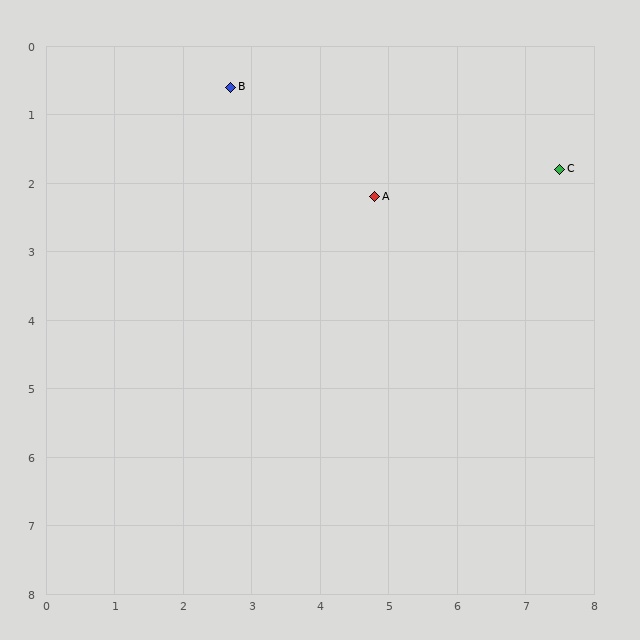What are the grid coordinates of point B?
Point B is at approximately (2.7, 0.6).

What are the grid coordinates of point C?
Point C is at approximately (7.5, 1.8).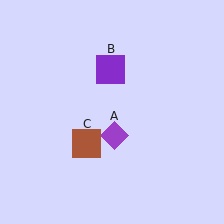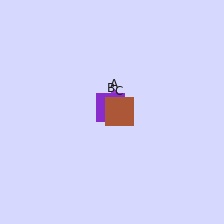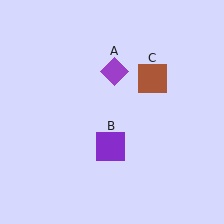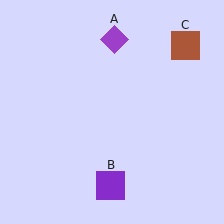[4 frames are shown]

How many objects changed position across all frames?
3 objects changed position: purple diamond (object A), purple square (object B), brown square (object C).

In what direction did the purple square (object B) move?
The purple square (object B) moved down.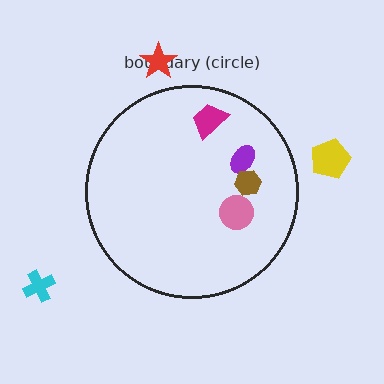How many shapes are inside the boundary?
4 inside, 3 outside.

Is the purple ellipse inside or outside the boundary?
Inside.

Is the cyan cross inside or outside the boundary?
Outside.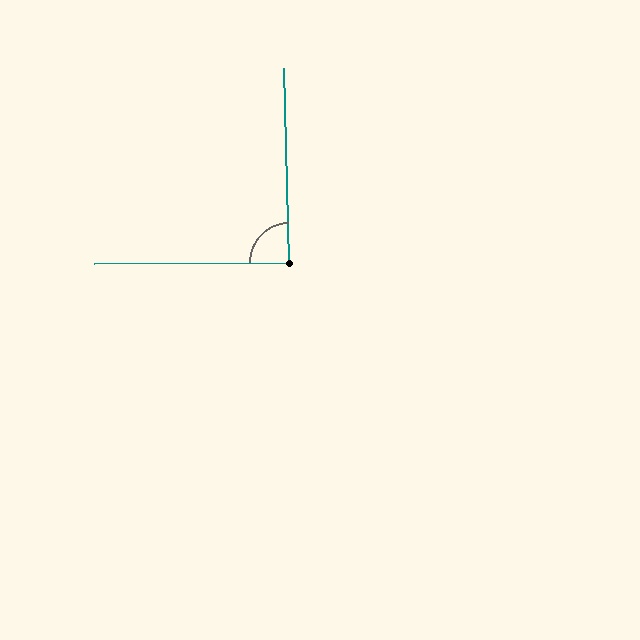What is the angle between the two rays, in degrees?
Approximately 89 degrees.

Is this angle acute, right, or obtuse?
It is approximately a right angle.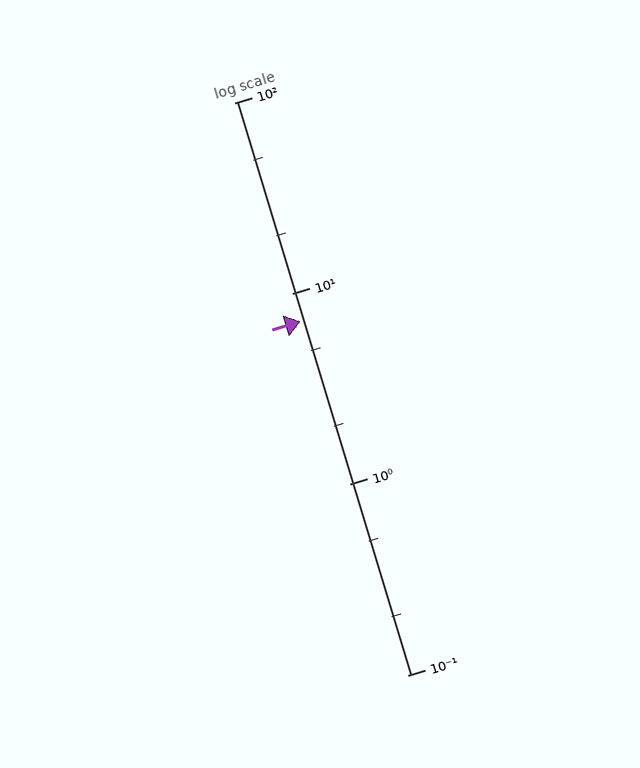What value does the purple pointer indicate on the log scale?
The pointer indicates approximately 7.1.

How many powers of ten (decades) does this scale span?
The scale spans 3 decades, from 0.1 to 100.